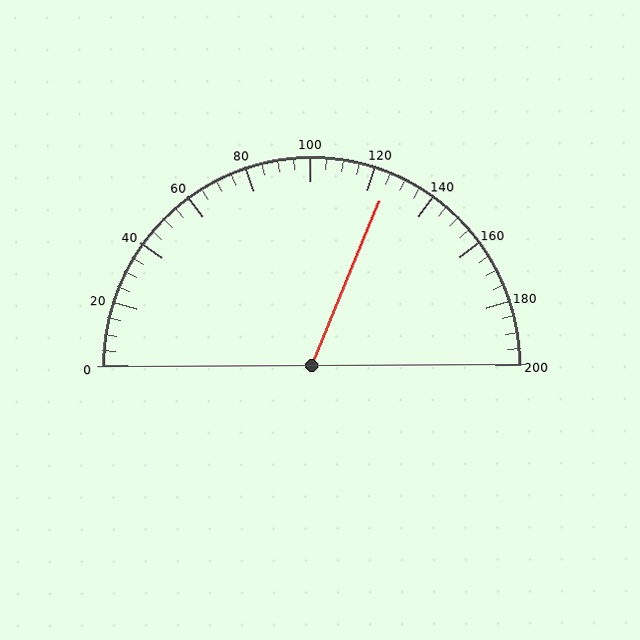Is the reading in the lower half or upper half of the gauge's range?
The reading is in the upper half of the range (0 to 200).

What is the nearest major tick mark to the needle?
The nearest major tick mark is 120.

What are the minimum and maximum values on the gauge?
The gauge ranges from 0 to 200.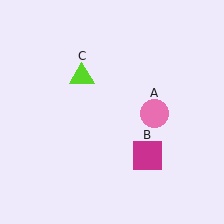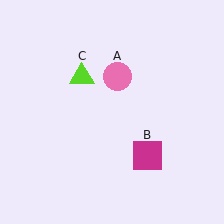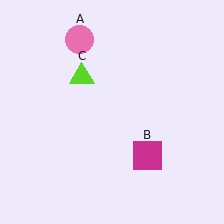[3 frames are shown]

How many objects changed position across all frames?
1 object changed position: pink circle (object A).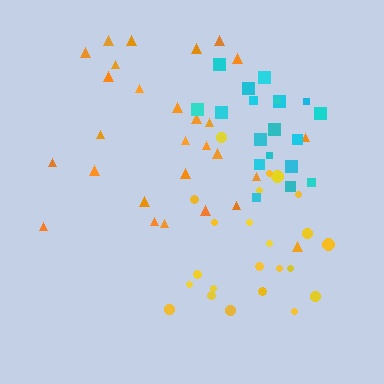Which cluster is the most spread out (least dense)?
Orange.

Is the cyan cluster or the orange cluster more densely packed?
Cyan.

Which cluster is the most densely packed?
Cyan.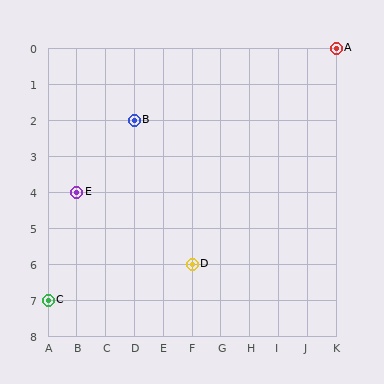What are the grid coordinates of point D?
Point D is at grid coordinates (F, 6).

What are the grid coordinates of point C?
Point C is at grid coordinates (A, 7).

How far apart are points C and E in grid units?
Points C and E are 1 column and 3 rows apart (about 3.2 grid units diagonally).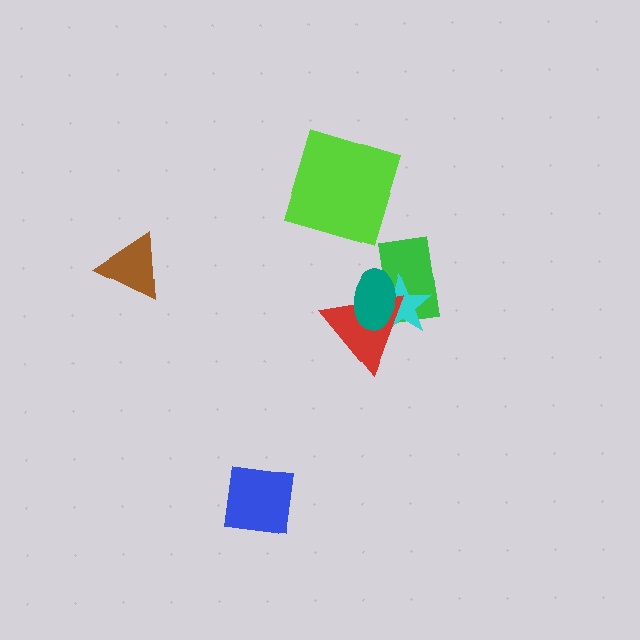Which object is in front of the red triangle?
The teal ellipse is in front of the red triangle.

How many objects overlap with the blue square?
0 objects overlap with the blue square.